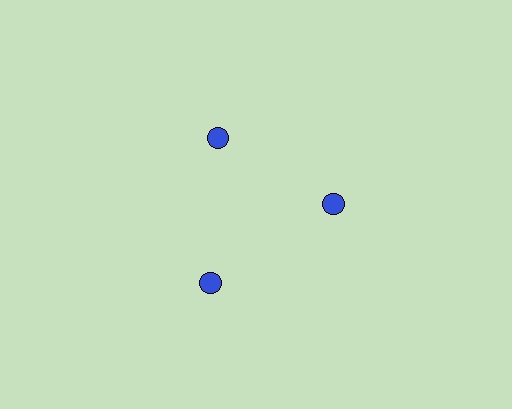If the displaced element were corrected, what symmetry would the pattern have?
It would have 3-fold rotational symmetry — the pattern would map onto itself every 120 degrees.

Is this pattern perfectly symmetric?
No. The 3 blue circles are arranged in a ring, but one element near the 7 o'clock position is pushed outward from the center, breaking the 3-fold rotational symmetry.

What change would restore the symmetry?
The symmetry would be restored by moving it inward, back onto the ring so that all 3 circles sit at equal angles and equal distance from the center.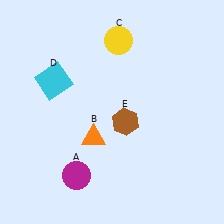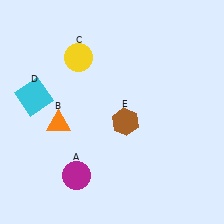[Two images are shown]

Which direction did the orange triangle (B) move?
The orange triangle (B) moved left.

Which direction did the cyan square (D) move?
The cyan square (D) moved left.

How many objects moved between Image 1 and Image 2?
3 objects moved between the two images.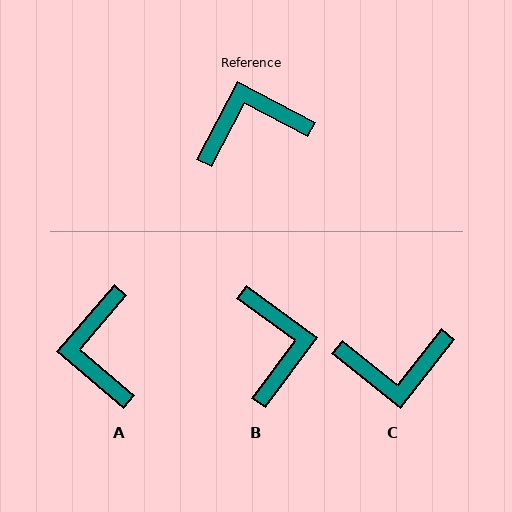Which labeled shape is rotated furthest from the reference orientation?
C, about 169 degrees away.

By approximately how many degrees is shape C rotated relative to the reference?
Approximately 169 degrees counter-clockwise.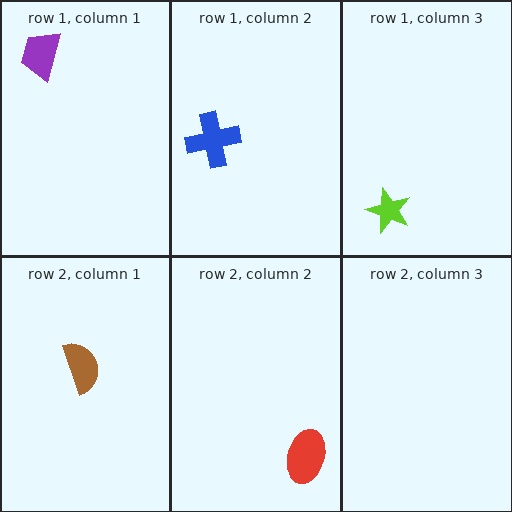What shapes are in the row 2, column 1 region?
The brown semicircle.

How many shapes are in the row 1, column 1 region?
1.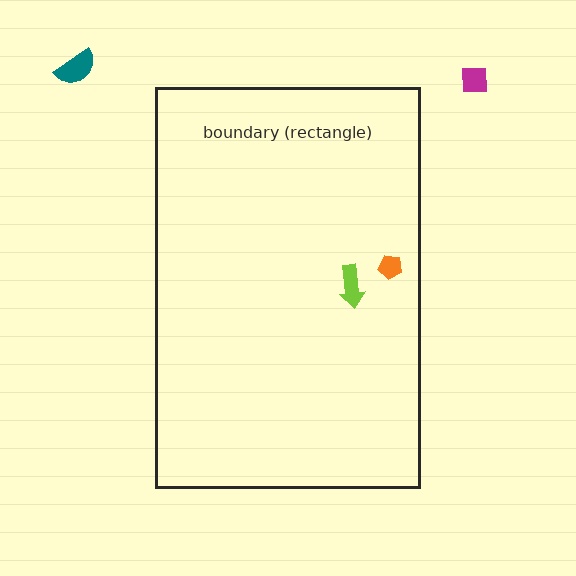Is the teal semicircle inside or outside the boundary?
Outside.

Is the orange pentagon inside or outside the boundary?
Inside.